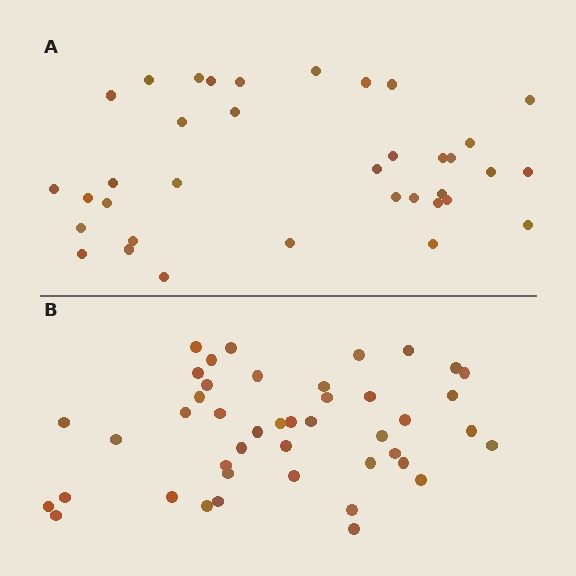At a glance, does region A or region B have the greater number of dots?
Region B (the bottom region) has more dots.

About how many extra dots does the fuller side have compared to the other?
Region B has roughly 8 or so more dots than region A.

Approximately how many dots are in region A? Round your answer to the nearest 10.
About 40 dots. (The exact count is 36, which rounds to 40.)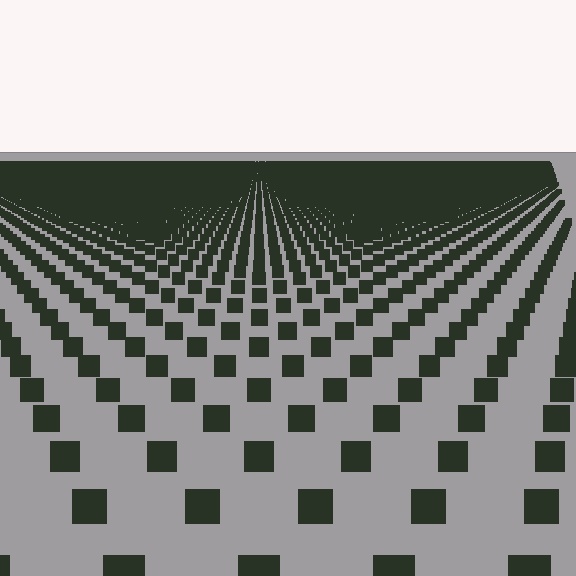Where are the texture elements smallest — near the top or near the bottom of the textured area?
Near the top.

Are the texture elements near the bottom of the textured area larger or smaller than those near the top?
Larger. Near the bottom, elements are closer to the viewer and appear at a bigger on-screen size.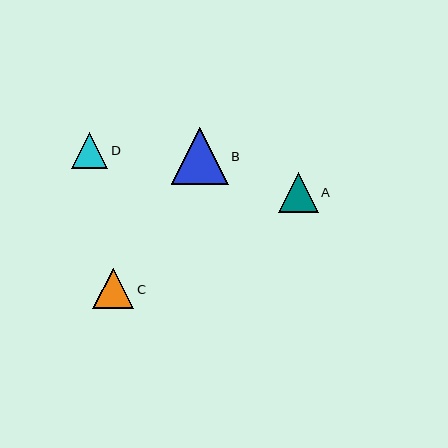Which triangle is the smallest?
Triangle D is the smallest with a size of approximately 36 pixels.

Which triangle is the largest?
Triangle B is the largest with a size of approximately 57 pixels.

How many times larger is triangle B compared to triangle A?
Triangle B is approximately 1.4 times the size of triangle A.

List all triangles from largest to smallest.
From largest to smallest: B, C, A, D.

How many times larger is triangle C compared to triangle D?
Triangle C is approximately 1.1 times the size of triangle D.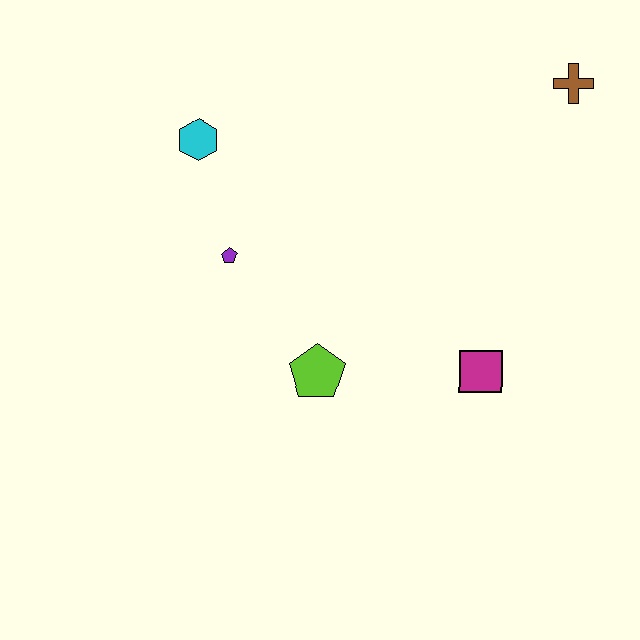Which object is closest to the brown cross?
The magenta square is closest to the brown cross.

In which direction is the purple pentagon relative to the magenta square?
The purple pentagon is to the left of the magenta square.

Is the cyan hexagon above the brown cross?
No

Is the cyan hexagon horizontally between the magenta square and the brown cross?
No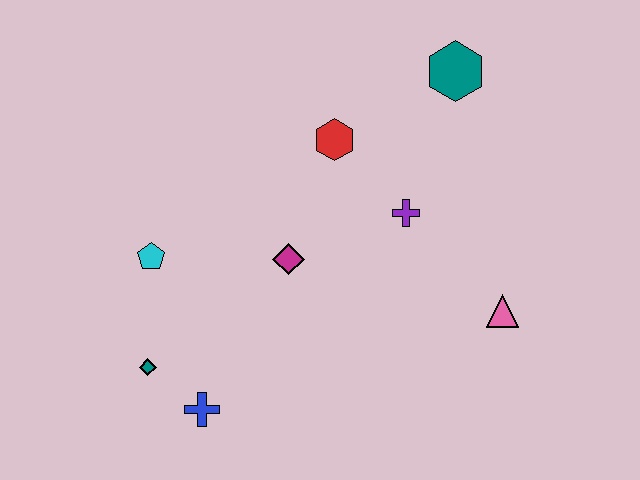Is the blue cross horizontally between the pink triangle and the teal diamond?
Yes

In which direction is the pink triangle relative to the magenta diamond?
The pink triangle is to the right of the magenta diamond.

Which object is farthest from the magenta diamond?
The teal hexagon is farthest from the magenta diamond.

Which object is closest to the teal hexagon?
The red hexagon is closest to the teal hexagon.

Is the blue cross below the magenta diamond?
Yes